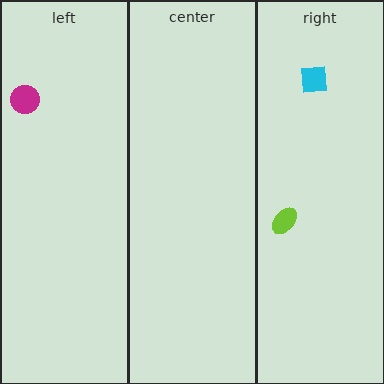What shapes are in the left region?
The magenta circle.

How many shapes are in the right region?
2.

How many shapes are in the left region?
1.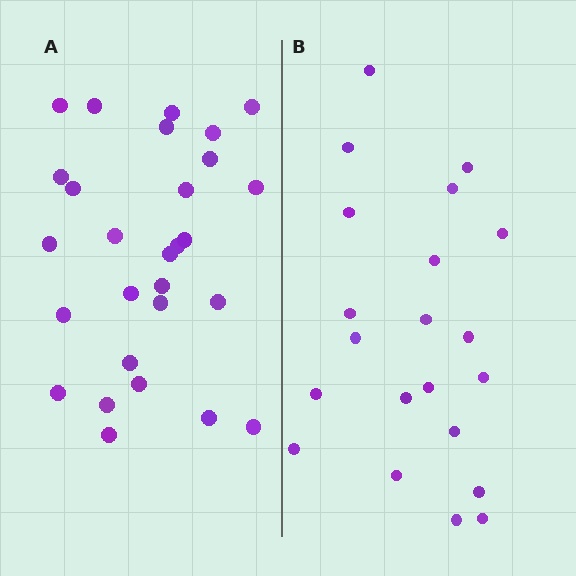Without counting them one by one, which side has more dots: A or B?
Region A (the left region) has more dots.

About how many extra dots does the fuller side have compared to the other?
Region A has roughly 8 or so more dots than region B.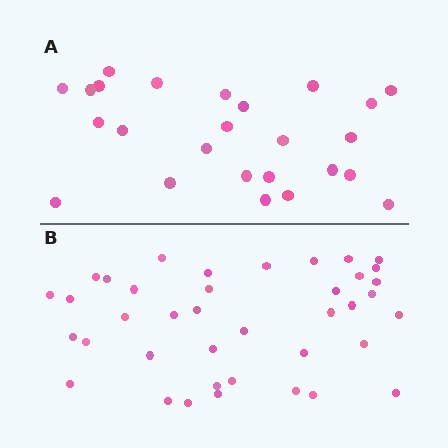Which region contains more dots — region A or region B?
Region B (the bottom region) has more dots.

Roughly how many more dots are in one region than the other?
Region B has approximately 15 more dots than region A.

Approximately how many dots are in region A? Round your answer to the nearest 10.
About 20 dots. (The exact count is 25, which rounds to 20.)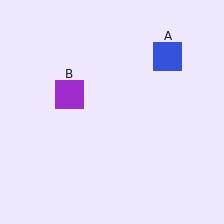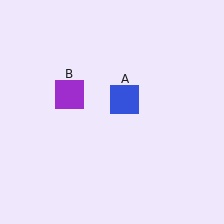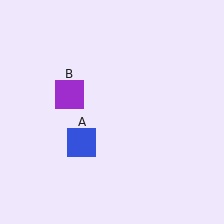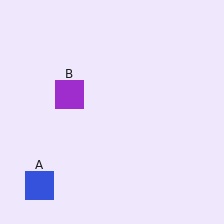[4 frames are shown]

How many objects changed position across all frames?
1 object changed position: blue square (object A).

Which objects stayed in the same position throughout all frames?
Purple square (object B) remained stationary.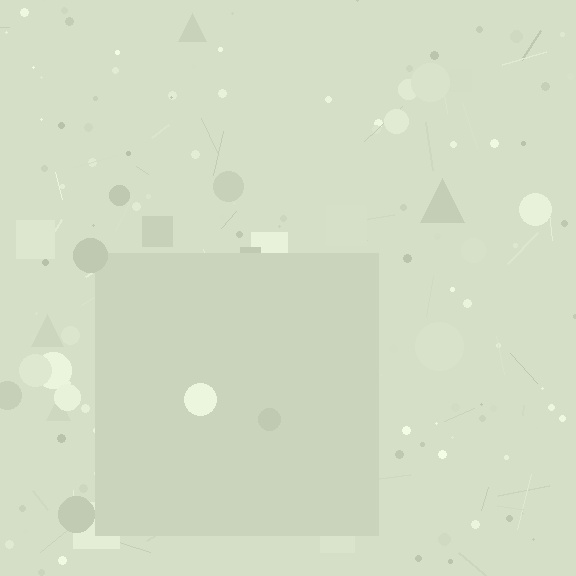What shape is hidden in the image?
A square is hidden in the image.